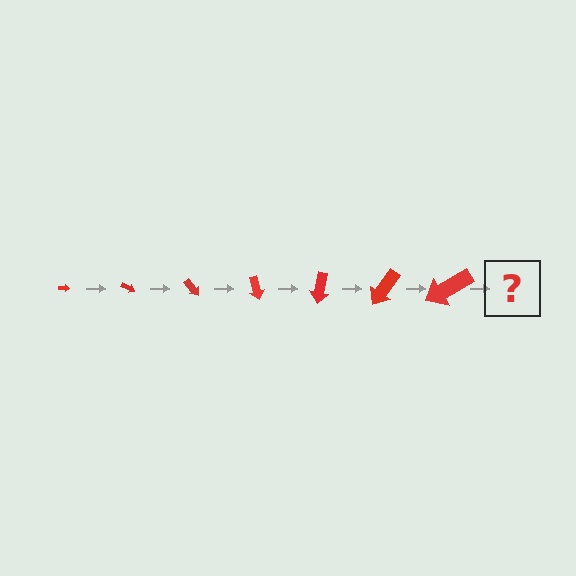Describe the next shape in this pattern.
It should be an arrow, larger than the previous one and rotated 175 degrees from the start.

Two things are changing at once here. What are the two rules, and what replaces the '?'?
The two rules are that the arrow grows larger each step and it rotates 25 degrees each step. The '?' should be an arrow, larger than the previous one and rotated 175 degrees from the start.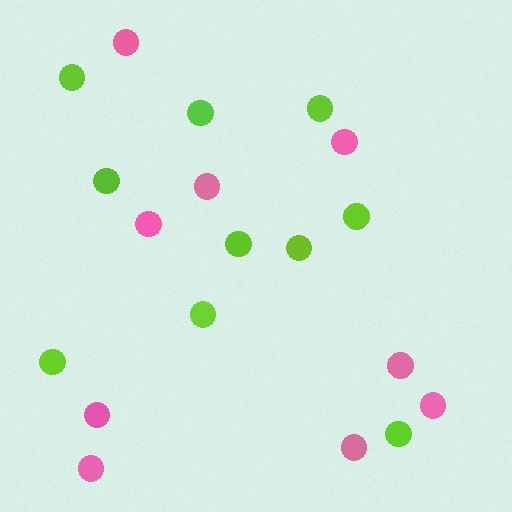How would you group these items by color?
There are 2 groups: one group of lime circles (10) and one group of pink circles (9).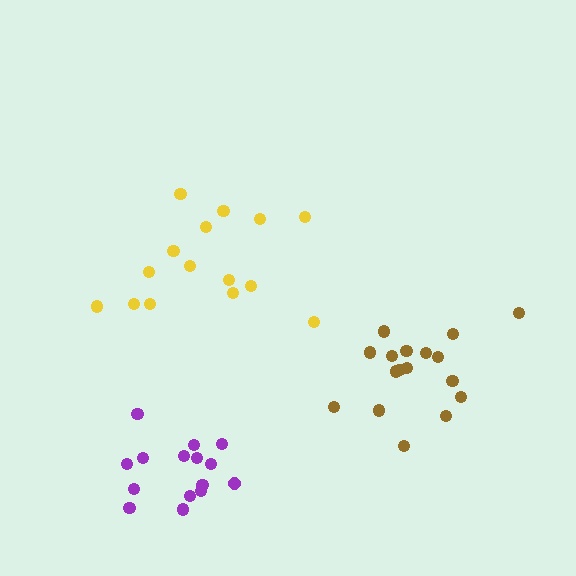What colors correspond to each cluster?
The clusters are colored: yellow, brown, purple.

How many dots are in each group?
Group 1: 15 dots, Group 2: 17 dots, Group 3: 15 dots (47 total).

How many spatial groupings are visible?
There are 3 spatial groupings.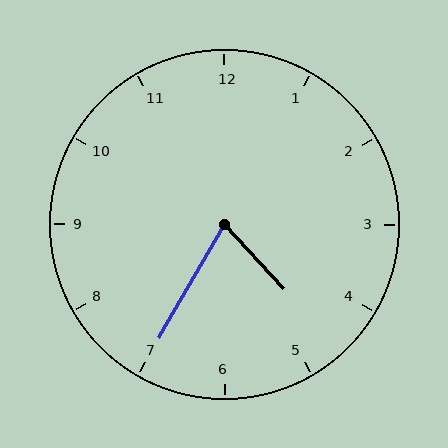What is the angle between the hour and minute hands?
Approximately 72 degrees.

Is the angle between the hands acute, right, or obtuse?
It is acute.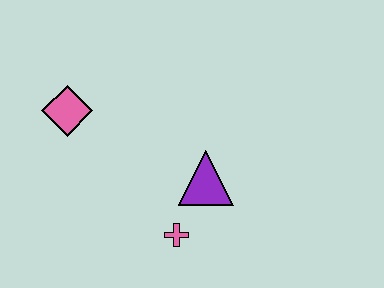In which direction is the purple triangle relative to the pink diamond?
The purple triangle is to the right of the pink diamond.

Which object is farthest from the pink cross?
The pink diamond is farthest from the pink cross.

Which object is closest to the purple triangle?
The pink cross is closest to the purple triangle.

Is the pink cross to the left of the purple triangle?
Yes